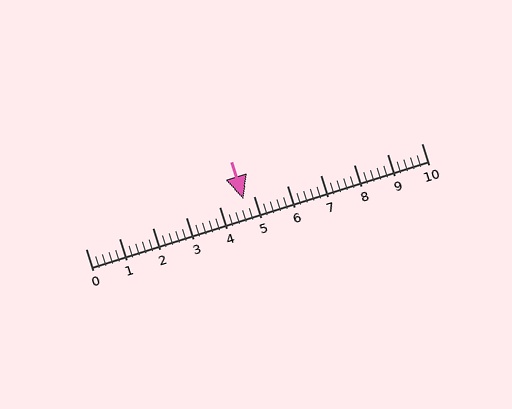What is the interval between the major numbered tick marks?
The major tick marks are spaced 1 units apart.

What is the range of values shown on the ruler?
The ruler shows values from 0 to 10.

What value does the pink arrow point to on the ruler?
The pink arrow points to approximately 4.7.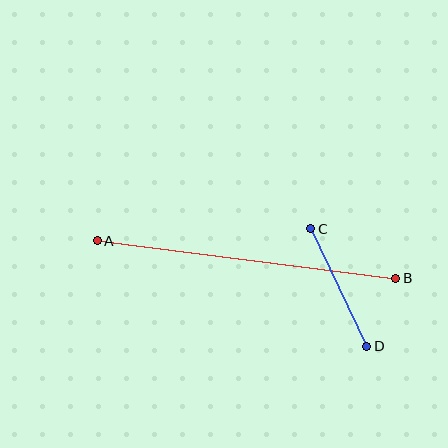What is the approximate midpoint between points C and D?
The midpoint is at approximately (339, 288) pixels.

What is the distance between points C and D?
The distance is approximately 130 pixels.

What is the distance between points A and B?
The distance is approximately 300 pixels.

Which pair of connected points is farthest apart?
Points A and B are farthest apart.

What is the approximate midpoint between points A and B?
The midpoint is at approximately (246, 259) pixels.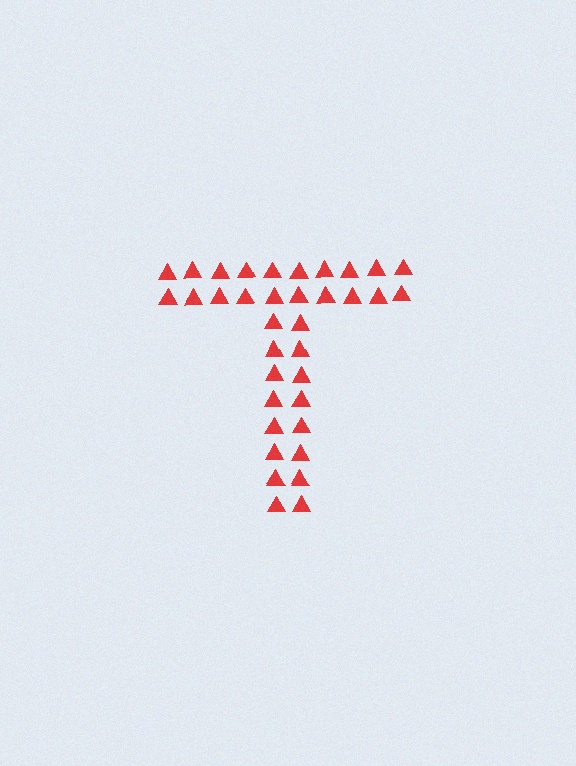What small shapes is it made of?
It is made of small triangles.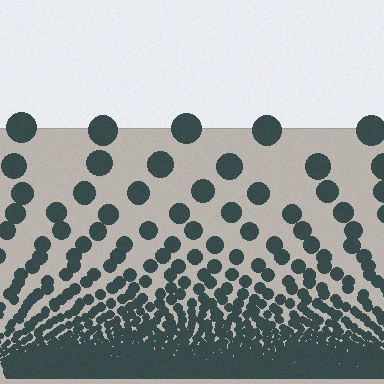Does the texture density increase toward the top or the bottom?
Density increases toward the bottom.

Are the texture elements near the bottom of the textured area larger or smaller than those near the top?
Smaller. The gradient is inverted — elements near the bottom are smaller and denser.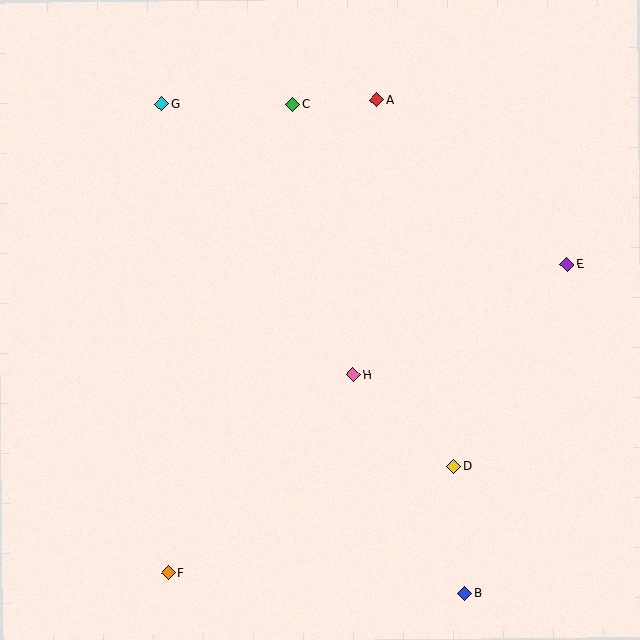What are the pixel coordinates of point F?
Point F is at (168, 573).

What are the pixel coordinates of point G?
Point G is at (162, 104).